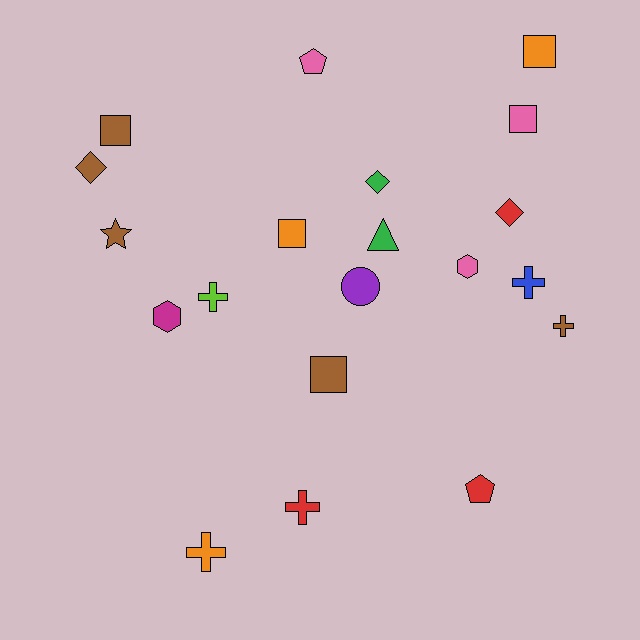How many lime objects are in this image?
There is 1 lime object.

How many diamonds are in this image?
There are 3 diamonds.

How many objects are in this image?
There are 20 objects.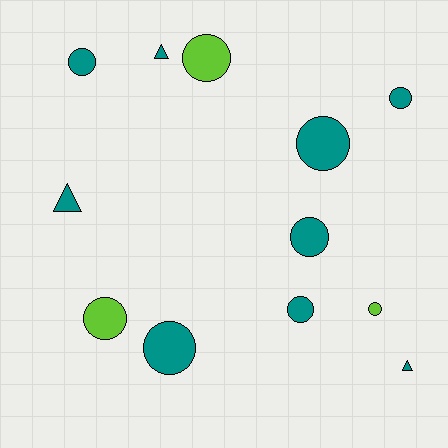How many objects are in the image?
There are 12 objects.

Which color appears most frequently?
Teal, with 9 objects.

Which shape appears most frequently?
Circle, with 9 objects.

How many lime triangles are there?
There are no lime triangles.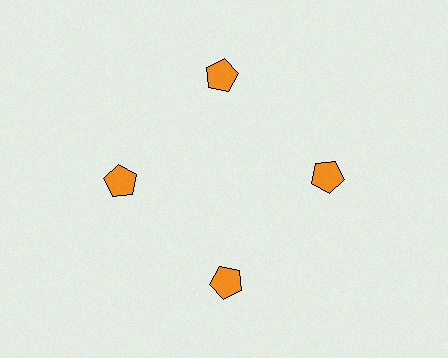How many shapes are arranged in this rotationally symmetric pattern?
There are 4 shapes, arranged in 4 groups of 1.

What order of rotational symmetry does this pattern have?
This pattern has 4-fold rotational symmetry.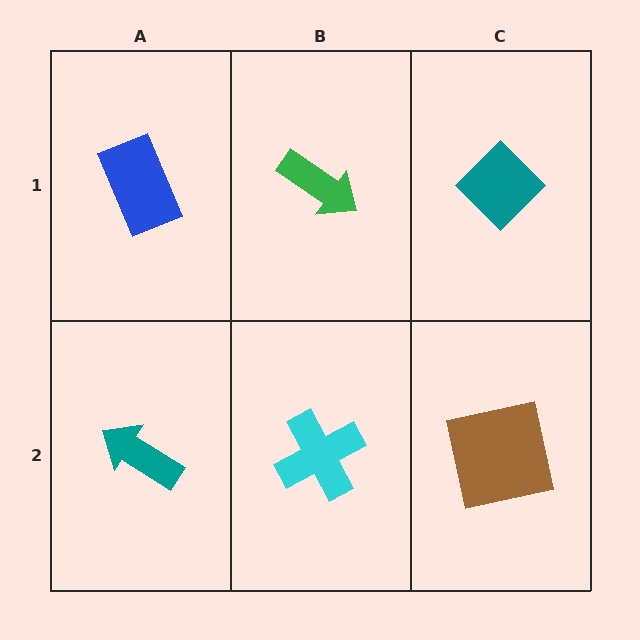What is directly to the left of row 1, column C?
A green arrow.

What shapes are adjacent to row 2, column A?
A blue rectangle (row 1, column A), a cyan cross (row 2, column B).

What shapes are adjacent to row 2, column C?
A teal diamond (row 1, column C), a cyan cross (row 2, column B).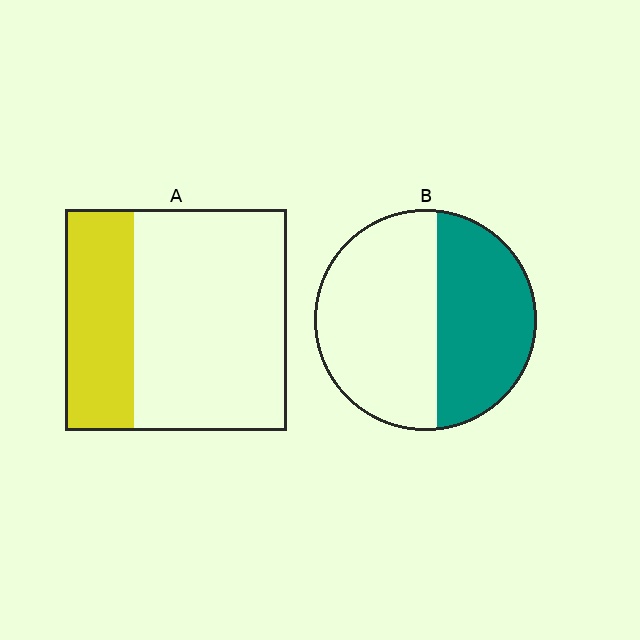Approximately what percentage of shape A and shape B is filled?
A is approximately 30% and B is approximately 45%.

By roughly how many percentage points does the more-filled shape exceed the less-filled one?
By roughly 10 percentage points (B over A).